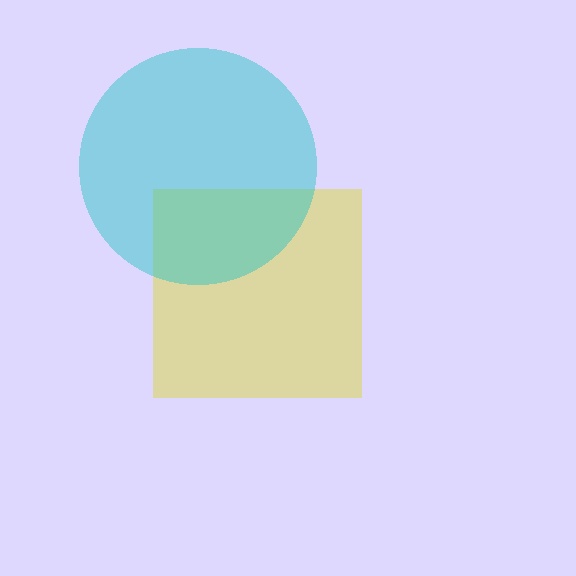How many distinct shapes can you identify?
There are 2 distinct shapes: a yellow square, a cyan circle.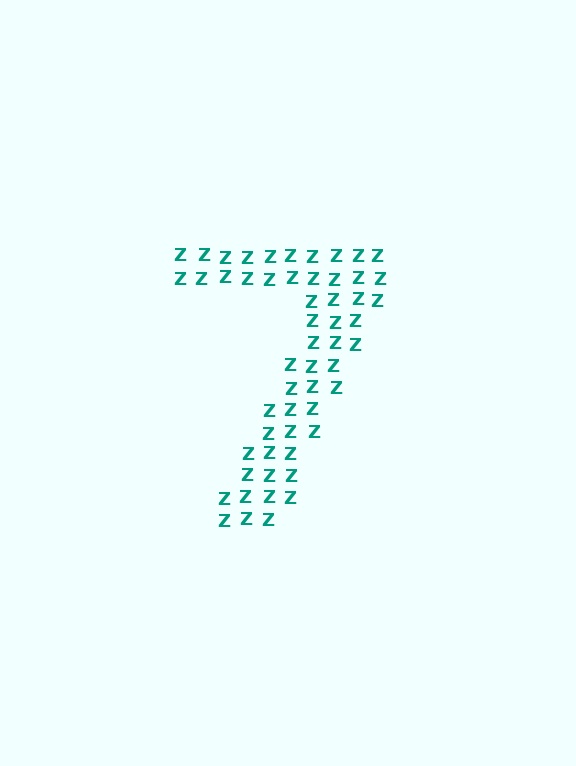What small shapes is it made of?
It is made of small letter Z's.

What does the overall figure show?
The overall figure shows the digit 7.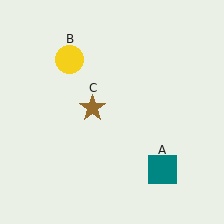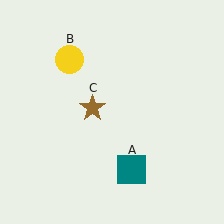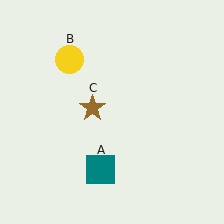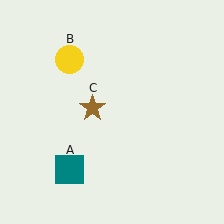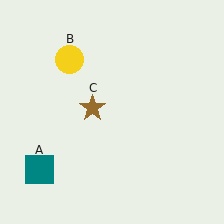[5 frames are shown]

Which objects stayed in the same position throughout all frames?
Yellow circle (object B) and brown star (object C) remained stationary.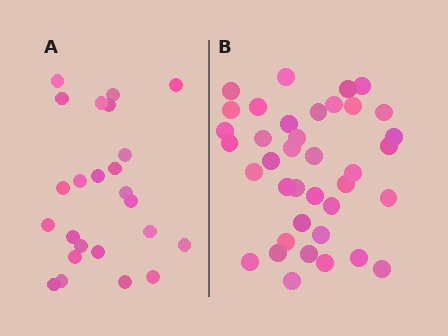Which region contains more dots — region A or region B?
Region B (the right region) has more dots.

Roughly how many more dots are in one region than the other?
Region B has approximately 15 more dots than region A.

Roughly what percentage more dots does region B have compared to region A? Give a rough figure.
About 60% more.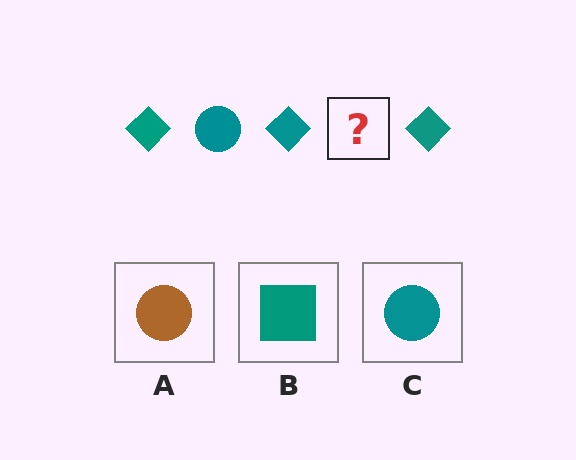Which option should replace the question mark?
Option C.